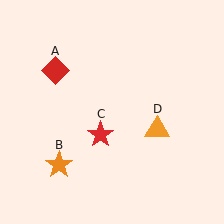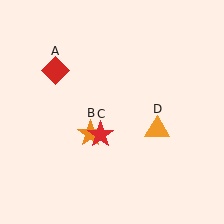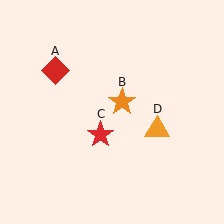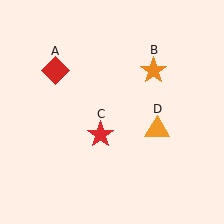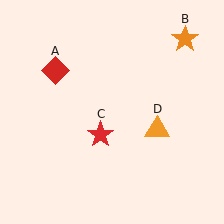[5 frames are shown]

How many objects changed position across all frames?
1 object changed position: orange star (object B).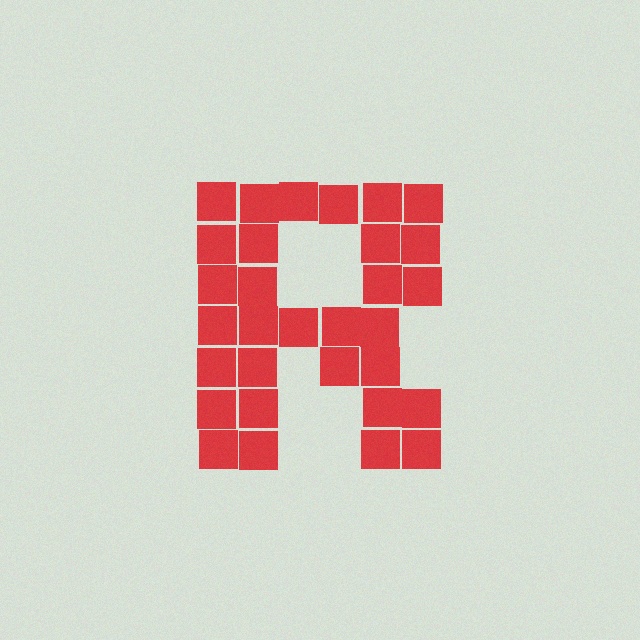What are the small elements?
The small elements are squares.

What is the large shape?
The large shape is the letter R.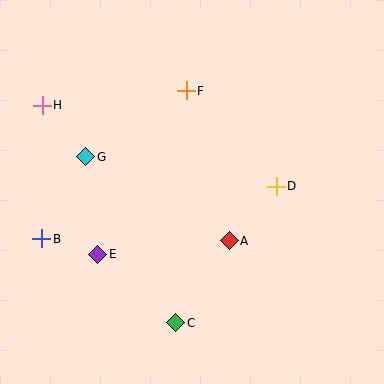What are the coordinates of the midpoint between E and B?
The midpoint between E and B is at (70, 246).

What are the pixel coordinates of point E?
Point E is at (98, 254).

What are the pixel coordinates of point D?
Point D is at (276, 186).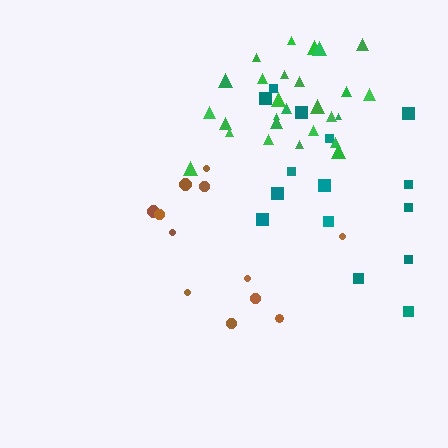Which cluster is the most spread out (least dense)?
Brown.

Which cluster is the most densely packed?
Green.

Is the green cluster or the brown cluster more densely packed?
Green.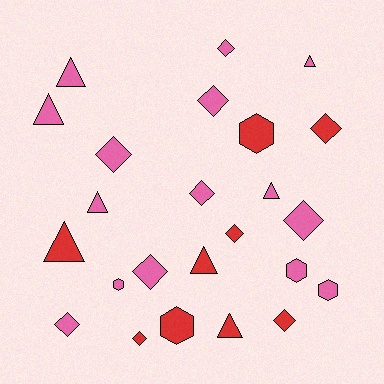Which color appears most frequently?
Pink, with 15 objects.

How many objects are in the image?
There are 24 objects.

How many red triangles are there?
There are 3 red triangles.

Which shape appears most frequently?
Diamond, with 11 objects.